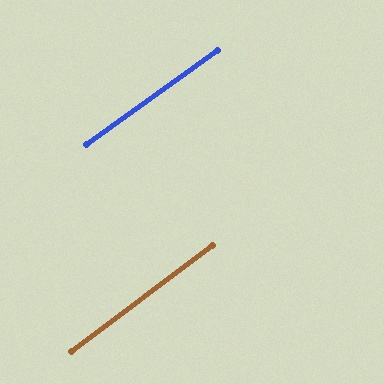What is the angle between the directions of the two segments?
Approximately 1 degree.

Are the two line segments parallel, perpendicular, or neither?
Parallel — their directions differ by only 1.3°.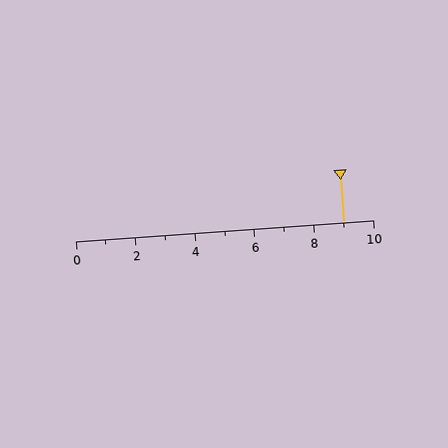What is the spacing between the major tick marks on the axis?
The major ticks are spaced 2 apart.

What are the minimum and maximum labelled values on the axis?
The axis runs from 0 to 10.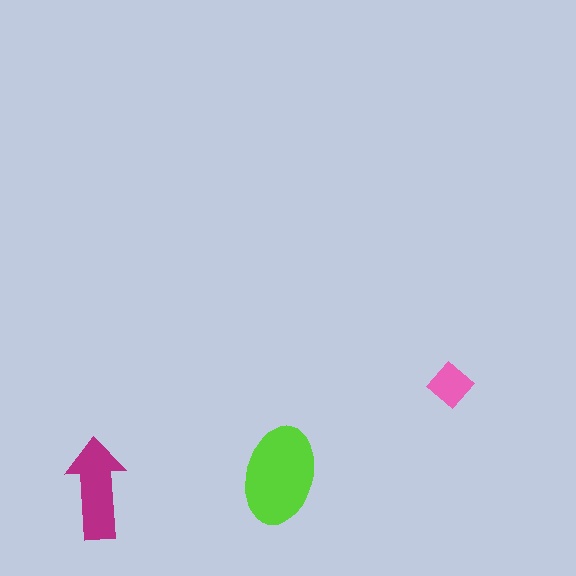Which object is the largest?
The lime ellipse.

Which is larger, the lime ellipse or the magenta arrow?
The lime ellipse.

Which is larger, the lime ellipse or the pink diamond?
The lime ellipse.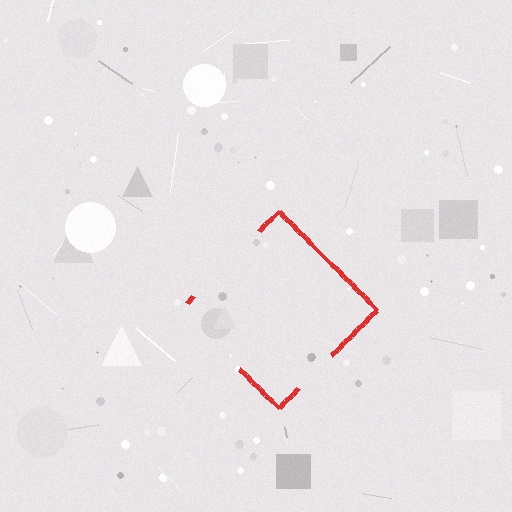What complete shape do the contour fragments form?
The contour fragments form a diamond.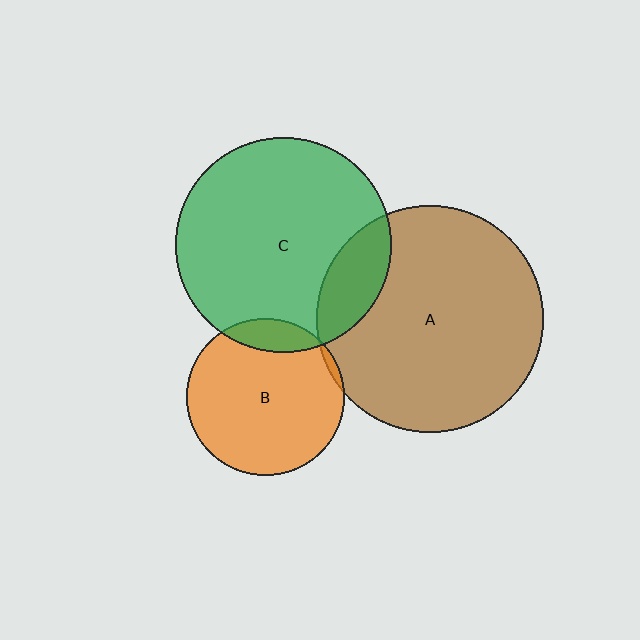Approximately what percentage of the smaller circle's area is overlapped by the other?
Approximately 5%.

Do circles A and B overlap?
Yes.